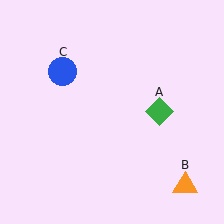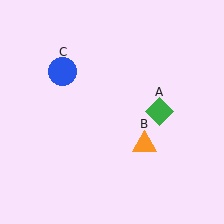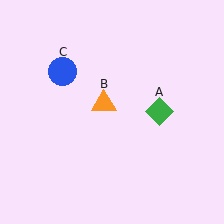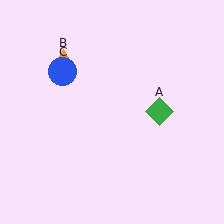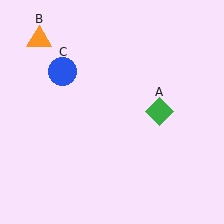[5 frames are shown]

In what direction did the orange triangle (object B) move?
The orange triangle (object B) moved up and to the left.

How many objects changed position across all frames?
1 object changed position: orange triangle (object B).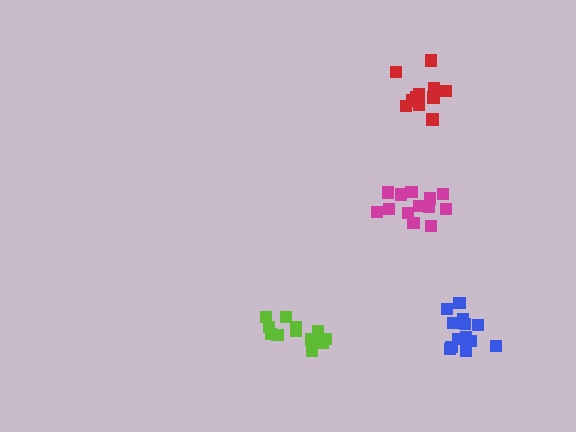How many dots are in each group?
Group 1: 13 dots, Group 2: 13 dots, Group 3: 12 dots, Group 4: 12 dots (50 total).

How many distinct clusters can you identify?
There are 4 distinct clusters.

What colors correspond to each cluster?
The clusters are colored: blue, magenta, red, lime.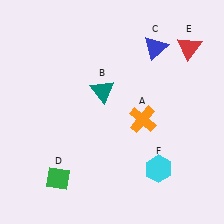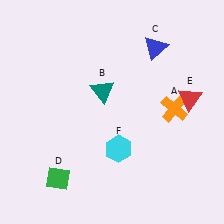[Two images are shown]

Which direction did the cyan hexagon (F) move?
The cyan hexagon (F) moved left.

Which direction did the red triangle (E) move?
The red triangle (E) moved down.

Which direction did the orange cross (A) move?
The orange cross (A) moved right.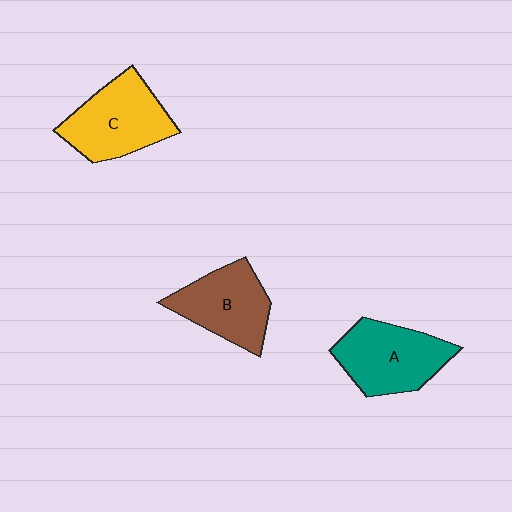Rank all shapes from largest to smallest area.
From largest to smallest: C (yellow), A (teal), B (brown).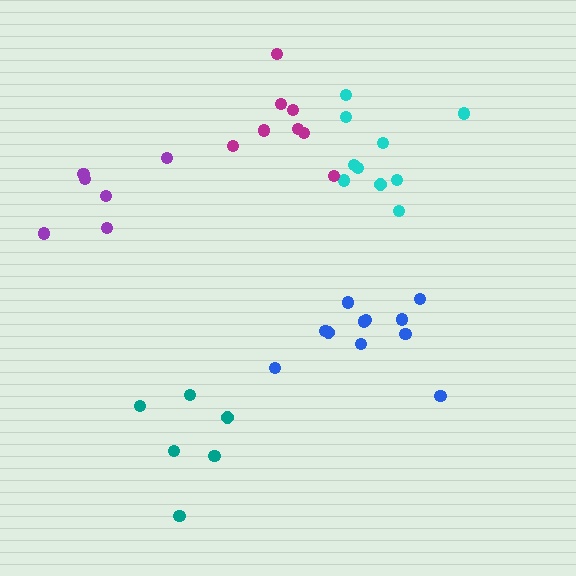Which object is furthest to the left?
The purple cluster is leftmost.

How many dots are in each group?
Group 1: 11 dots, Group 2: 10 dots, Group 3: 6 dots, Group 4: 6 dots, Group 5: 8 dots (41 total).